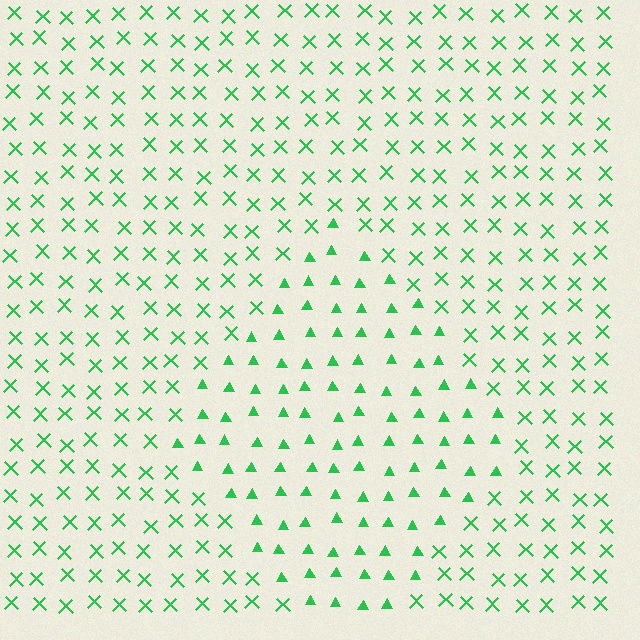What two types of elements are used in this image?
The image uses triangles inside the diamond region and X marks outside it.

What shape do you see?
I see a diamond.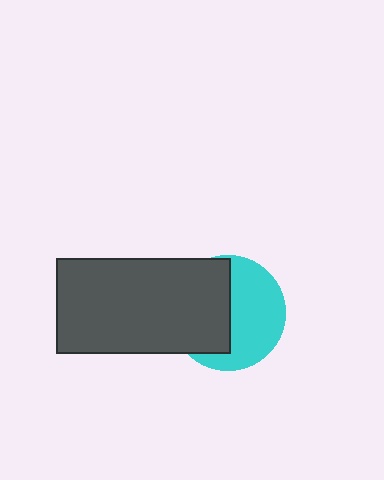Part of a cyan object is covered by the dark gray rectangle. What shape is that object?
It is a circle.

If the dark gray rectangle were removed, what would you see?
You would see the complete cyan circle.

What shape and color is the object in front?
The object in front is a dark gray rectangle.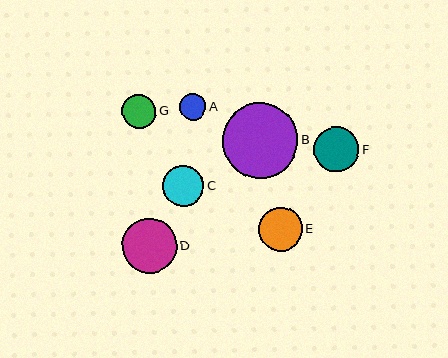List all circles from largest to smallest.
From largest to smallest: B, D, F, E, C, G, A.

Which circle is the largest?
Circle B is the largest with a size of approximately 75 pixels.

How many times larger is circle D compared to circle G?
Circle D is approximately 1.6 times the size of circle G.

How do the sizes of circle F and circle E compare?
Circle F and circle E are approximately the same size.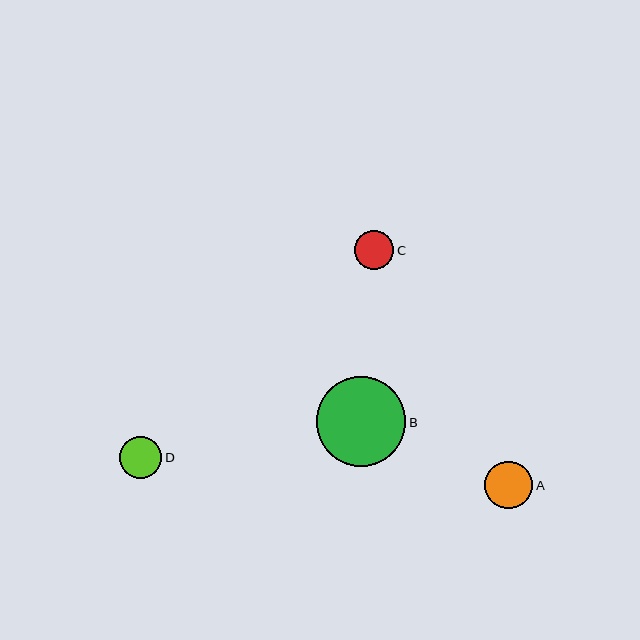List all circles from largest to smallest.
From largest to smallest: B, A, D, C.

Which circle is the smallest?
Circle C is the smallest with a size of approximately 39 pixels.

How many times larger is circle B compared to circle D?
Circle B is approximately 2.1 times the size of circle D.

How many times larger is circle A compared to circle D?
Circle A is approximately 1.1 times the size of circle D.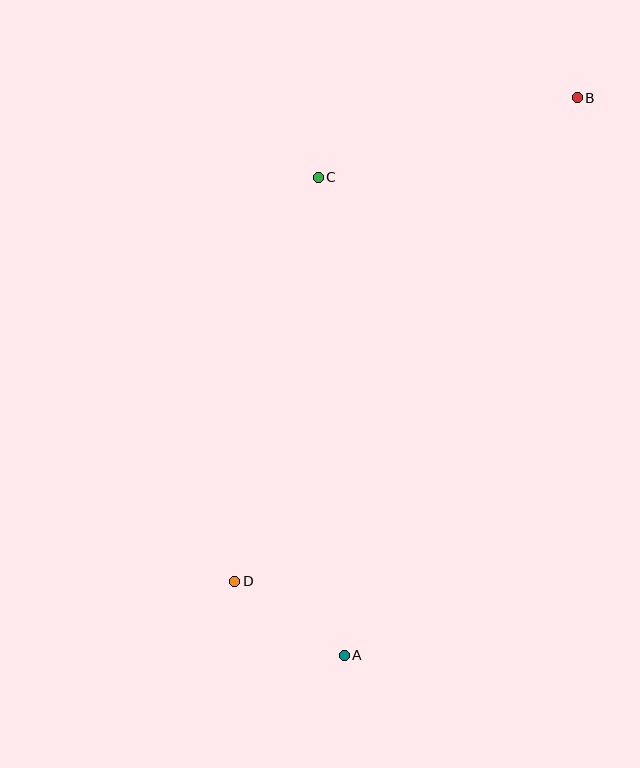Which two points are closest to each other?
Points A and D are closest to each other.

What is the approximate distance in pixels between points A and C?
The distance between A and C is approximately 479 pixels.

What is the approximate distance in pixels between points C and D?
The distance between C and D is approximately 413 pixels.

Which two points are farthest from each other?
Points A and B are farthest from each other.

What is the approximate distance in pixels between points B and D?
The distance between B and D is approximately 593 pixels.